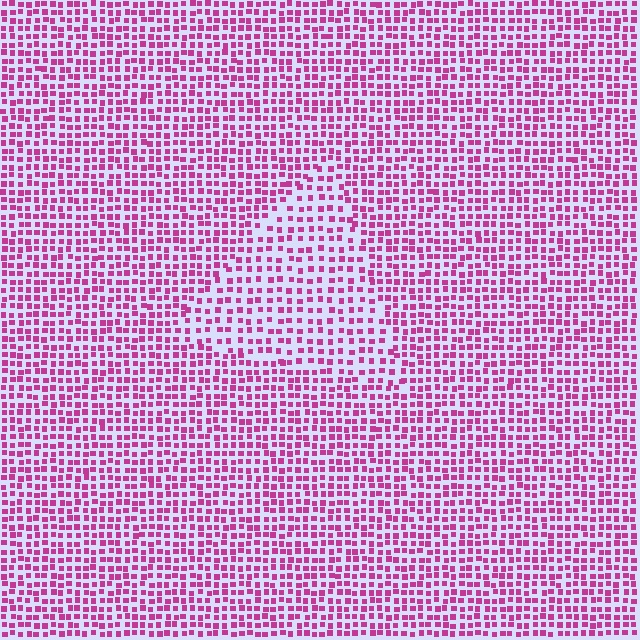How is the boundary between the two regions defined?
The boundary is defined by a change in element density (approximately 1.6x ratio). All elements are the same color, size, and shape.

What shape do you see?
I see a triangle.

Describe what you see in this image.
The image contains small magenta elements arranged at two different densities. A triangle-shaped region is visible where the elements are less densely packed than the surrounding area.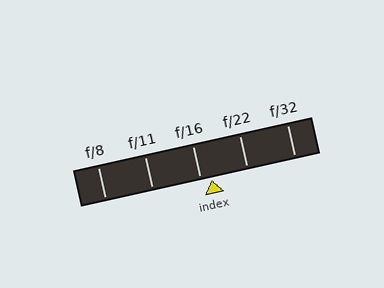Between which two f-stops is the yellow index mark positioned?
The index mark is between f/16 and f/22.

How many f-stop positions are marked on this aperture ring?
There are 5 f-stop positions marked.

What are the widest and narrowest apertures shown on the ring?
The widest aperture shown is f/8 and the narrowest is f/32.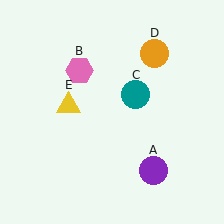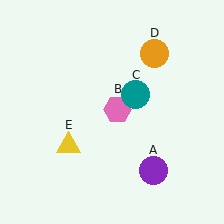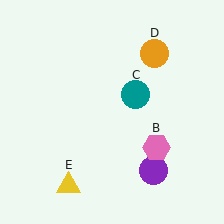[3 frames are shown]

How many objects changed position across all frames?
2 objects changed position: pink hexagon (object B), yellow triangle (object E).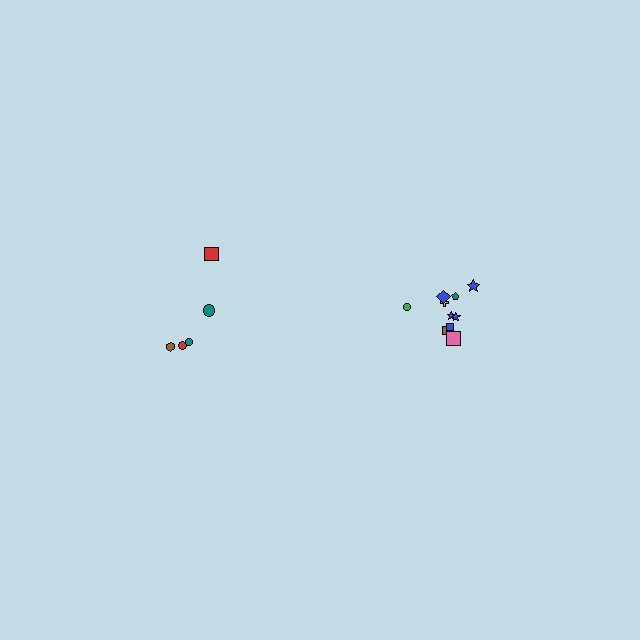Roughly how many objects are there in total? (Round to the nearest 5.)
Roughly 15 objects in total.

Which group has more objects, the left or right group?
The right group.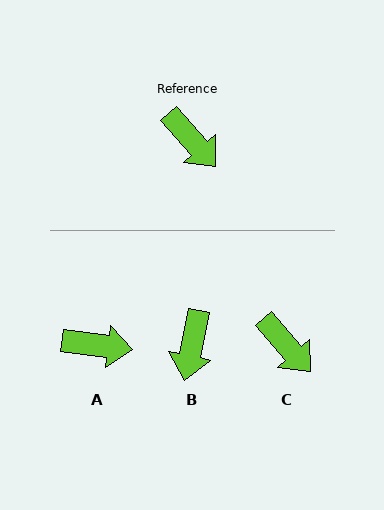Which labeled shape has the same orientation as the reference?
C.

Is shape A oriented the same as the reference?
No, it is off by about 41 degrees.